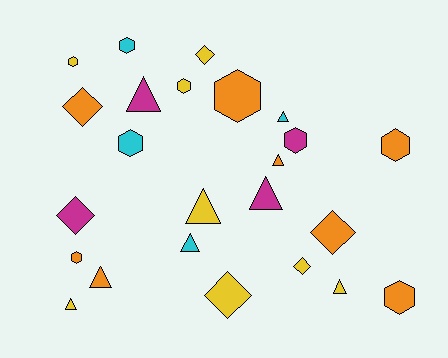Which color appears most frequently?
Yellow, with 8 objects.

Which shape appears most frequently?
Triangle, with 9 objects.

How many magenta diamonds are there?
There is 1 magenta diamond.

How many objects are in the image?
There are 24 objects.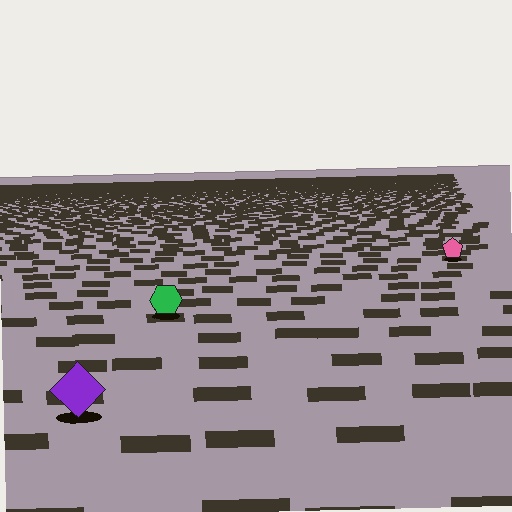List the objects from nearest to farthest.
From nearest to farthest: the purple diamond, the green hexagon, the pink pentagon.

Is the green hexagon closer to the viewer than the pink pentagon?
Yes. The green hexagon is closer — you can tell from the texture gradient: the ground texture is coarser near it.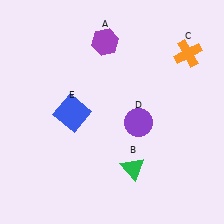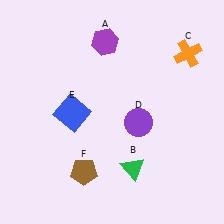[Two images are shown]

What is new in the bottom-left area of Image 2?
A brown pentagon (F) was added in the bottom-left area of Image 2.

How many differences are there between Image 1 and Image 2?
There is 1 difference between the two images.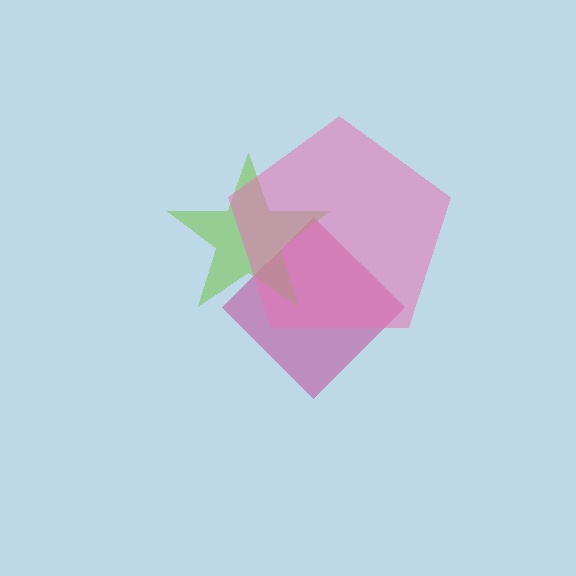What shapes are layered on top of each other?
The layered shapes are: a magenta diamond, a lime star, a pink pentagon.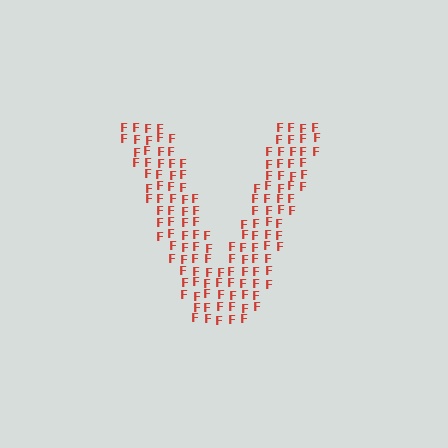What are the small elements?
The small elements are letter F's.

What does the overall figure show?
The overall figure shows the letter V.